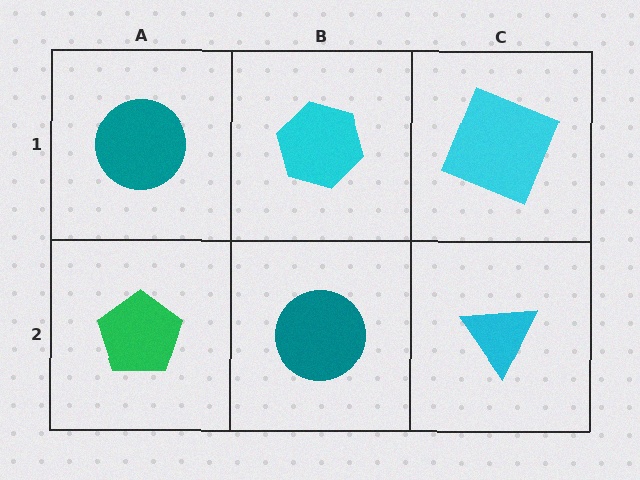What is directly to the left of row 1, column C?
A cyan hexagon.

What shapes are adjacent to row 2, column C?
A cyan square (row 1, column C), a teal circle (row 2, column B).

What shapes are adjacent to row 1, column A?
A green pentagon (row 2, column A), a cyan hexagon (row 1, column B).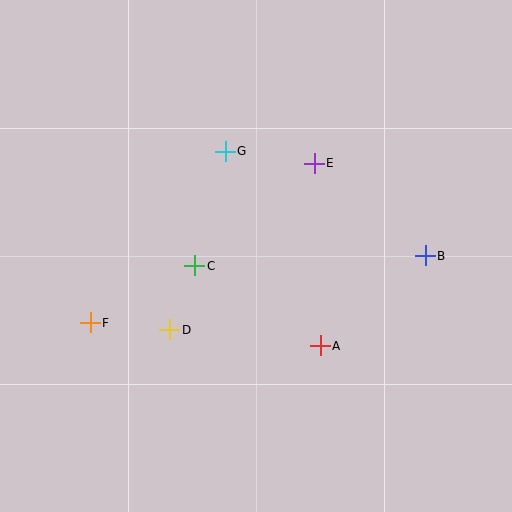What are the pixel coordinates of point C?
Point C is at (195, 266).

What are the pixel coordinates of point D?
Point D is at (170, 330).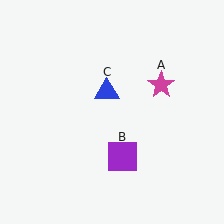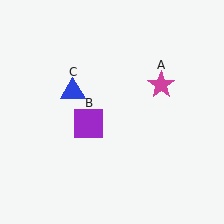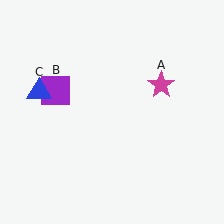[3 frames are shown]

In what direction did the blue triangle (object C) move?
The blue triangle (object C) moved left.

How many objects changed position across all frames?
2 objects changed position: purple square (object B), blue triangle (object C).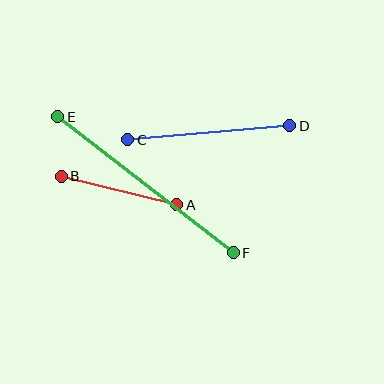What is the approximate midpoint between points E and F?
The midpoint is at approximately (146, 185) pixels.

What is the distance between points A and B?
The distance is approximately 119 pixels.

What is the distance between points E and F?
The distance is approximately 222 pixels.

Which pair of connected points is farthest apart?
Points E and F are farthest apart.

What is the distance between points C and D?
The distance is approximately 162 pixels.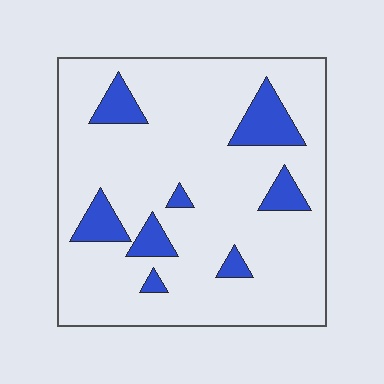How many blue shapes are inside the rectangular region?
8.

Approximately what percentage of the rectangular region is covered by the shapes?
Approximately 15%.